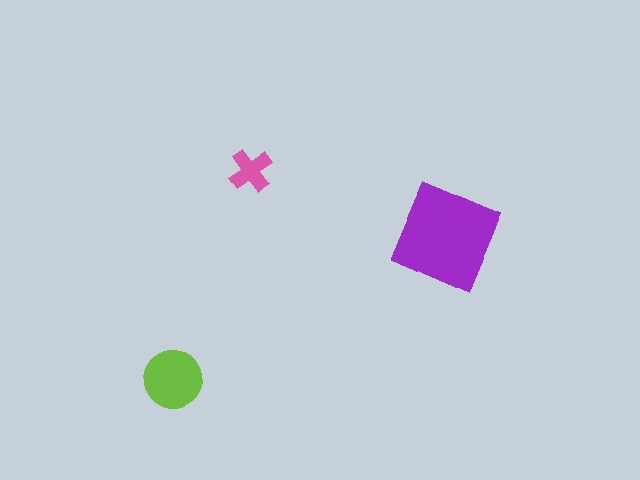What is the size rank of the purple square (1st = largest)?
1st.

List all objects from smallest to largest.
The pink cross, the lime circle, the purple square.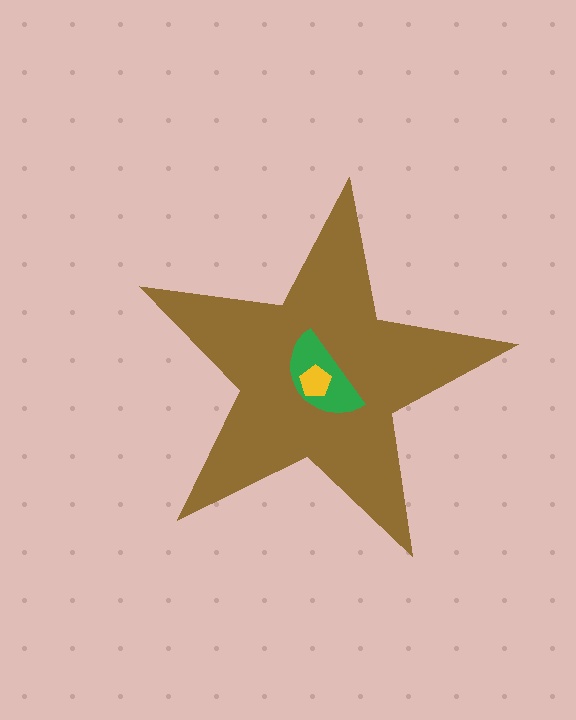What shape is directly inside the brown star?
The green semicircle.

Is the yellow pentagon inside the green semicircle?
Yes.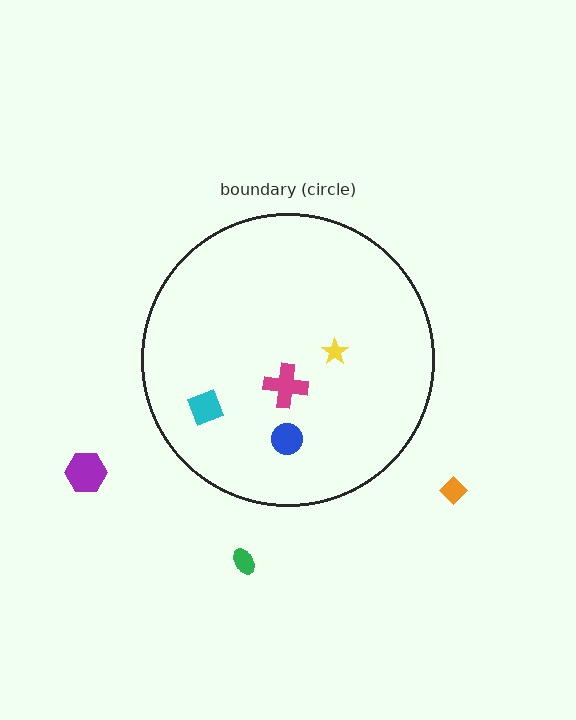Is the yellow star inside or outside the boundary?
Inside.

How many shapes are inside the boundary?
4 inside, 3 outside.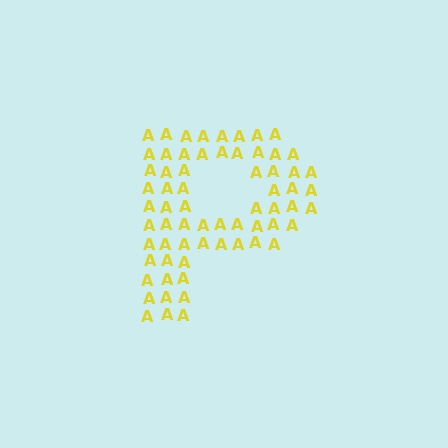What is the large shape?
The large shape is the letter P.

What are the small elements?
The small elements are letter A's.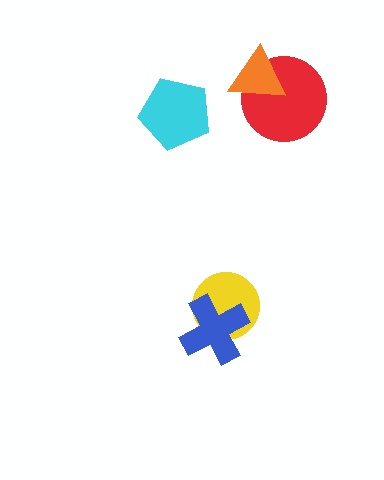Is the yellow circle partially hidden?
Yes, it is partially covered by another shape.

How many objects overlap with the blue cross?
1 object overlaps with the blue cross.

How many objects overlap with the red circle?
1 object overlaps with the red circle.